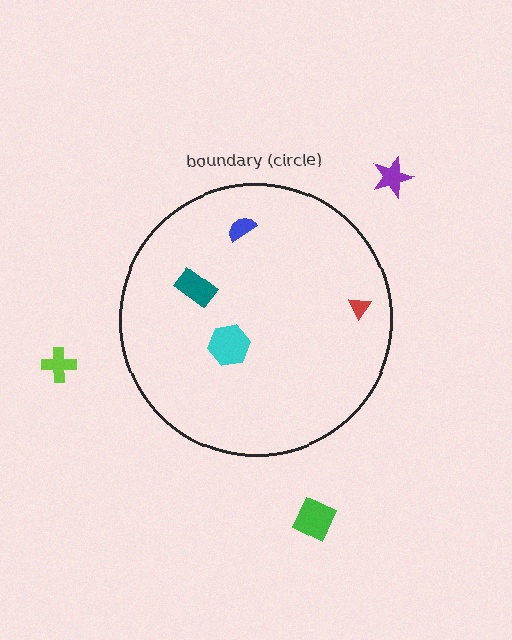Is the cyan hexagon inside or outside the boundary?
Inside.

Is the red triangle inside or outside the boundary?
Inside.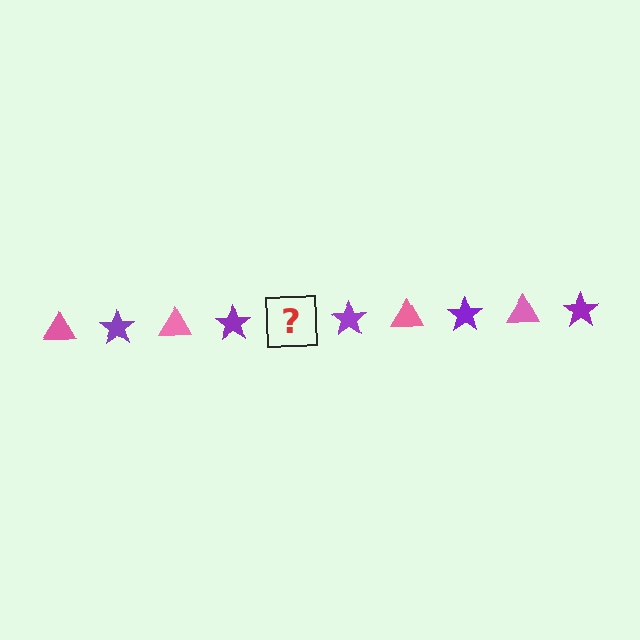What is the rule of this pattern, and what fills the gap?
The rule is that the pattern alternates between pink triangle and purple star. The gap should be filled with a pink triangle.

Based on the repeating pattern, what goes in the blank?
The blank should be a pink triangle.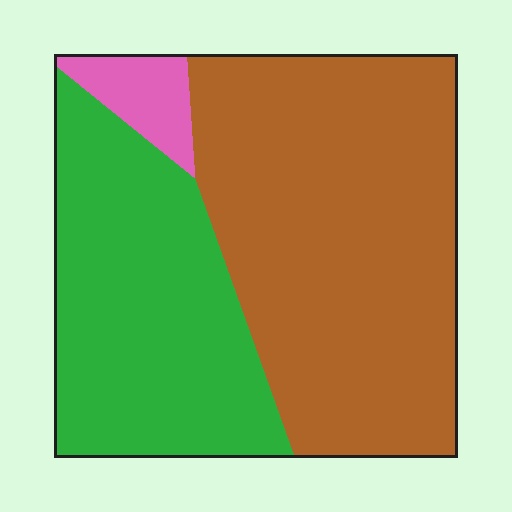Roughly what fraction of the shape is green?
Green takes up about three eighths (3/8) of the shape.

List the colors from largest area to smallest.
From largest to smallest: brown, green, pink.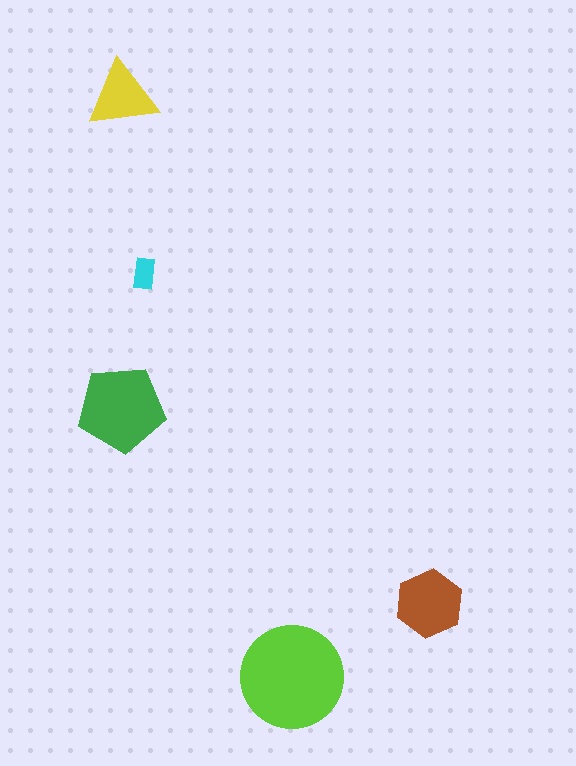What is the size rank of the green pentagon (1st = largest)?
2nd.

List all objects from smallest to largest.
The cyan rectangle, the yellow triangle, the brown hexagon, the green pentagon, the lime circle.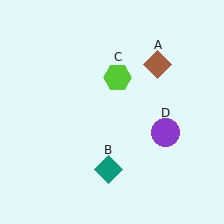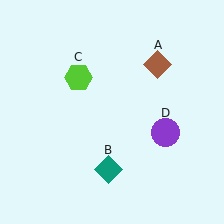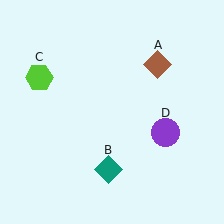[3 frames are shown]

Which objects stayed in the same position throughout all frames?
Brown diamond (object A) and teal diamond (object B) and purple circle (object D) remained stationary.